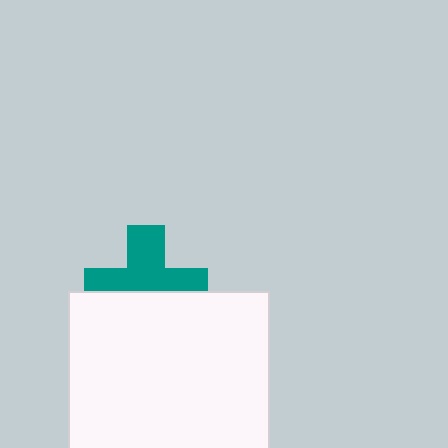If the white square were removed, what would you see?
You would see the complete teal cross.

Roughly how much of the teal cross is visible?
About half of it is visible (roughly 57%).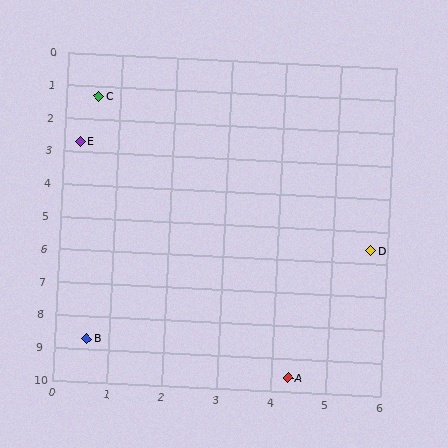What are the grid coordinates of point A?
Point A is at approximately (4.3, 9.6).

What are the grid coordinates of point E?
Point E is at approximately (0.3, 2.7).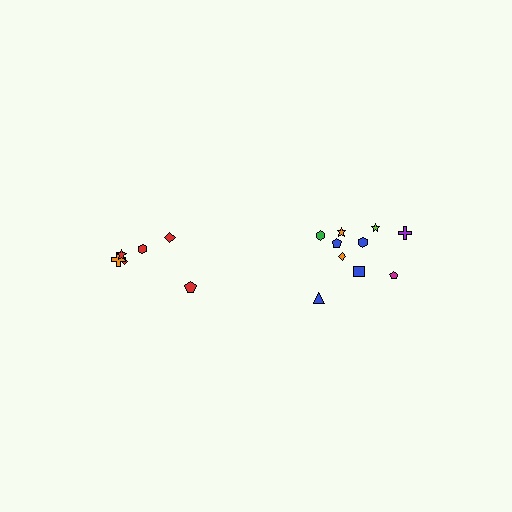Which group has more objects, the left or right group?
The right group.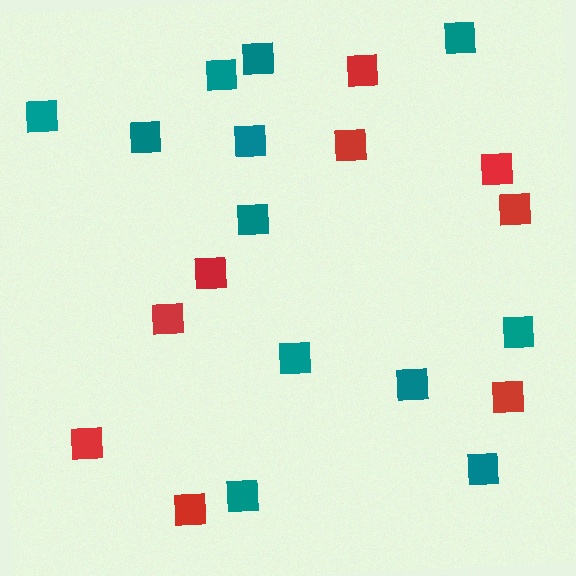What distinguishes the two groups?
There are 2 groups: one group of teal squares (12) and one group of red squares (9).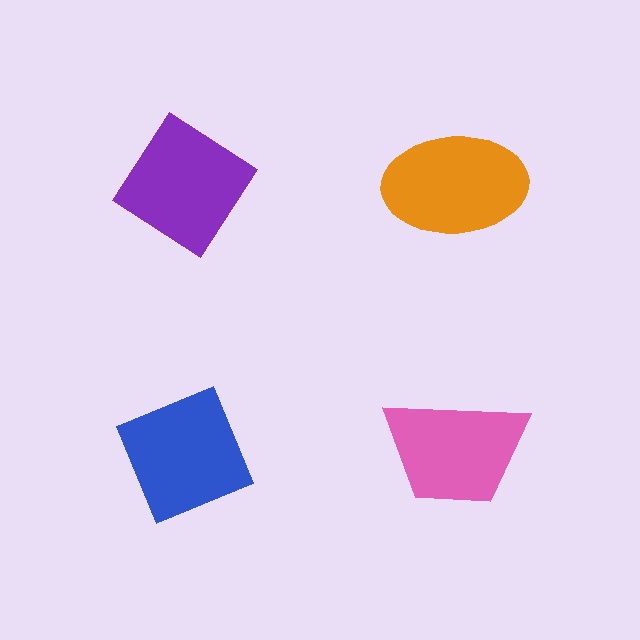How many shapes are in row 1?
2 shapes.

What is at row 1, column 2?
An orange ellipse.